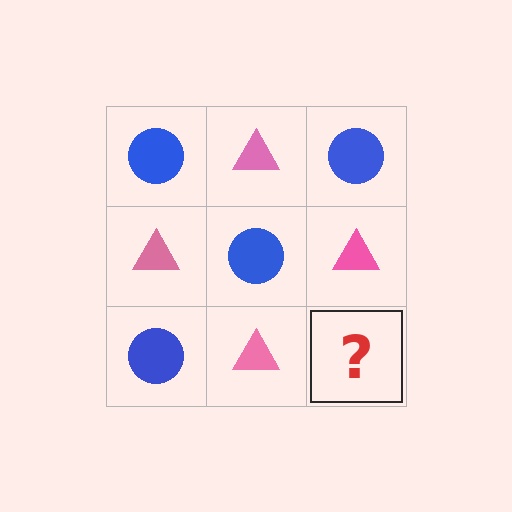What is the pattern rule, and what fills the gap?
The rule is that it alternates blue circle and pink triangle in a checkerboard pattern. The gap should be filled with a blue circle.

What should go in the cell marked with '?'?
The missing cell should contain a blue circle.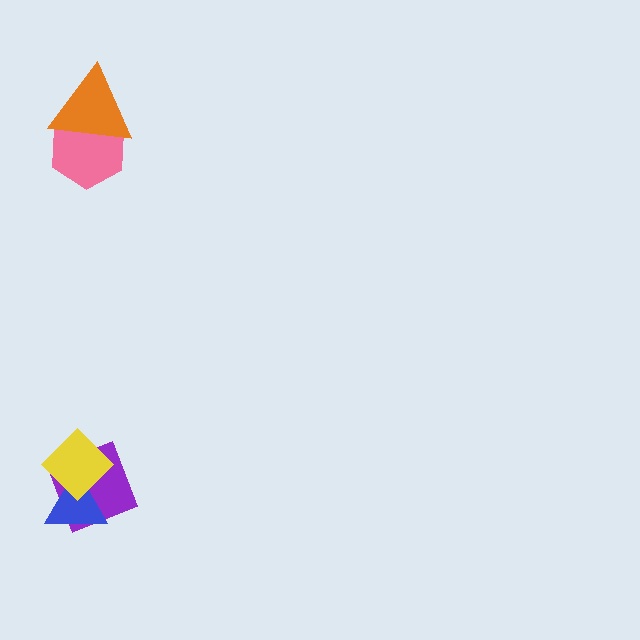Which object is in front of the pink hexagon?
The orange triangle is in front of the pink hexagon.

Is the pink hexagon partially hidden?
Yes, it is partially covered by another shape.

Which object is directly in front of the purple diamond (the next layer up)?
The blue triangle is directly in front of the purple diamond.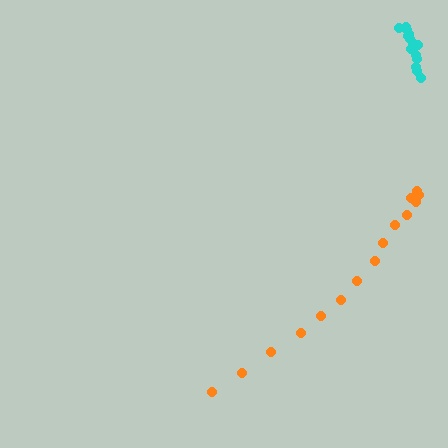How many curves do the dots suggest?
There are 2 distinct paths.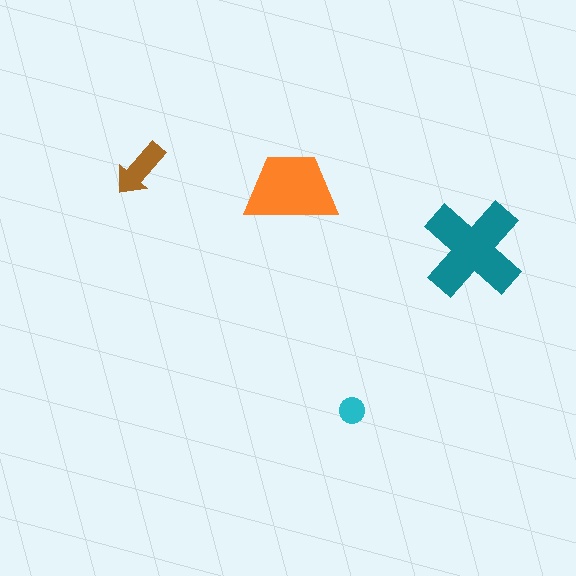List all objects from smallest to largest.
The cyan circle, the brown arrow, the orange trapezoid, the teal cross.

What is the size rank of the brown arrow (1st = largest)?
3rd.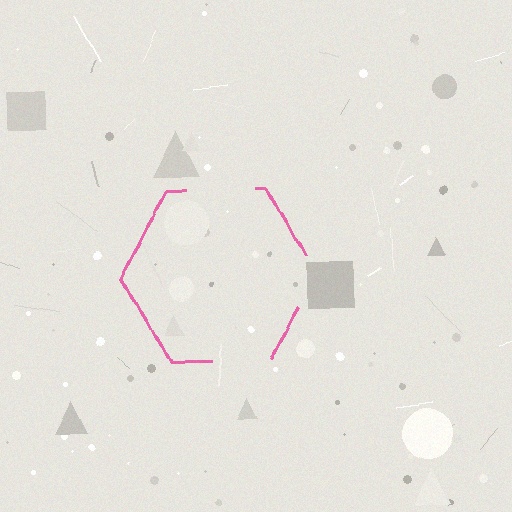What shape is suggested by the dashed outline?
The dashed outline suggests a hexagon.